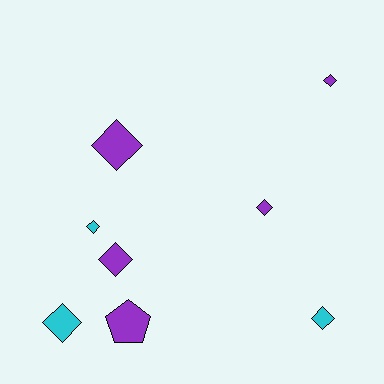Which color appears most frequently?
Purple, with 5 objects.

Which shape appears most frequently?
Diamond, with 7 objects.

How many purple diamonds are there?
There are 4 purple diamonds.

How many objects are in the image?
There are 8 objects.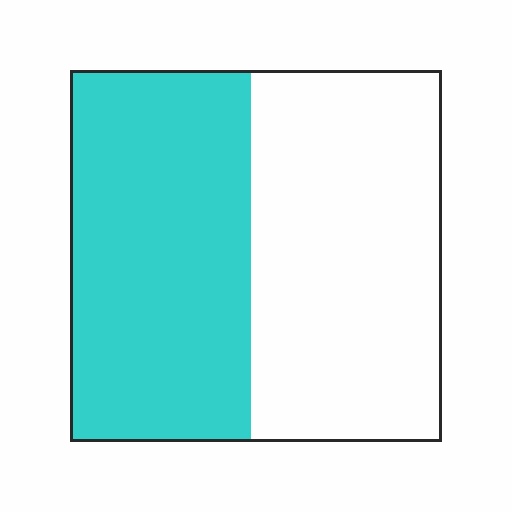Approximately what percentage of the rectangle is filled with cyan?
Approximately 50%.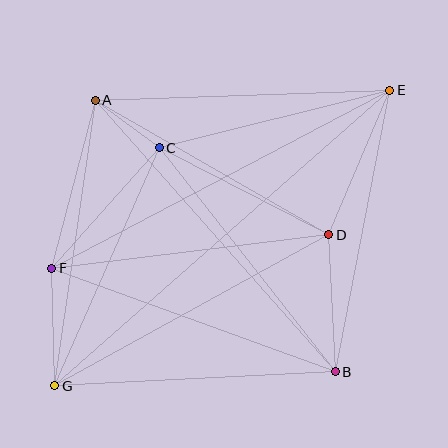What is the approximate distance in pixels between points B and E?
The distance between B and E is approximately 286 pixels.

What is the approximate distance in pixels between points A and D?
The distance between A and D is approximately 270 pixels.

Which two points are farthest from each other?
Points E and G are farthest from each other.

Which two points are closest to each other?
Points A and C are closest to each other.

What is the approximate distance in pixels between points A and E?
The distance between A and E is approximately 295 pixels.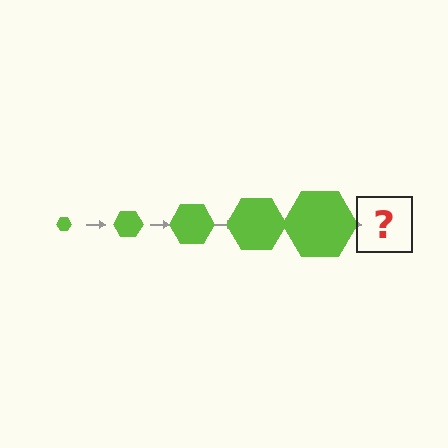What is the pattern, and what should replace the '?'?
The pattern is that the hexagon gets progressively larger each step. The '?' should be a lime hexagon, larger than the previous one.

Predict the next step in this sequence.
The next step is a lime hexagon, larger than the previous one.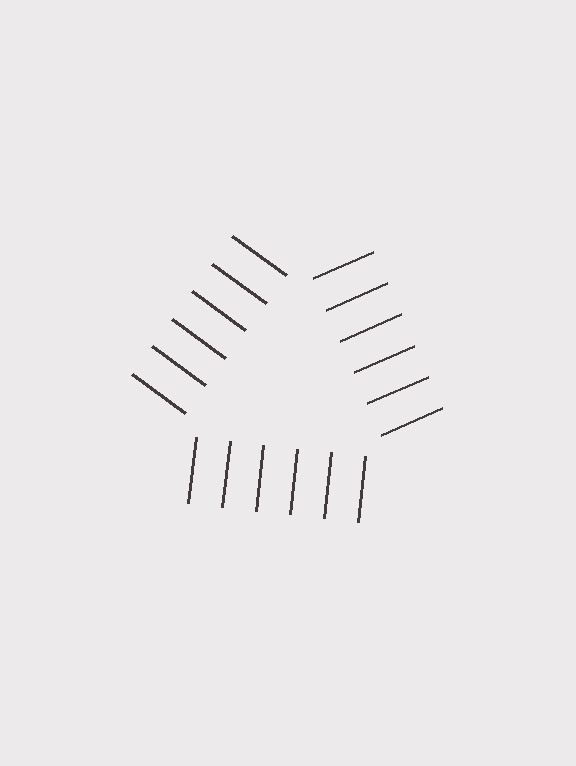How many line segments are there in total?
18 — 6 along each of the 3 edges.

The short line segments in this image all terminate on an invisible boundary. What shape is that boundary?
An illusory triangle — the line segments terminate on its edges but no continuous stroke is drawn.